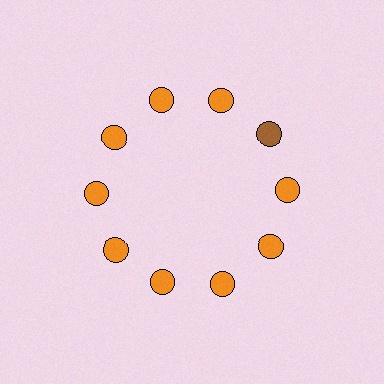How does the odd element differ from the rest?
It has a different color: brown instead of orange.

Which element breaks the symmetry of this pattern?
The brown circle at roughly the 2 o'clock position breaks the symmetry. All other shapes are orange circles.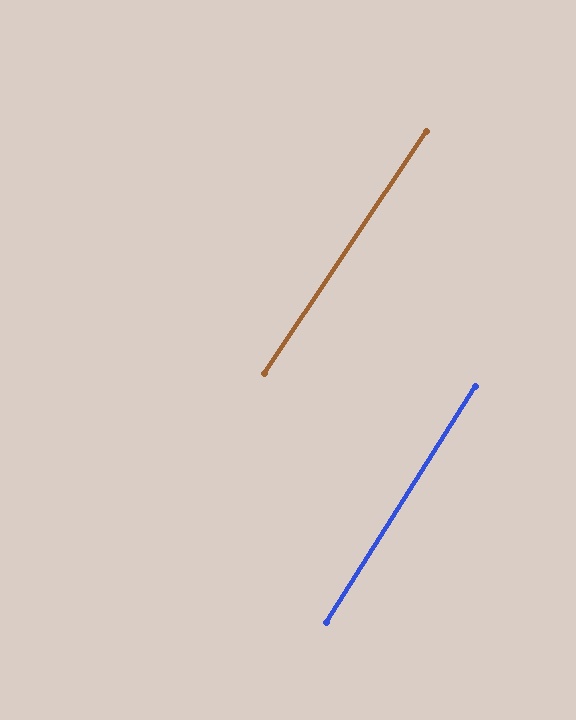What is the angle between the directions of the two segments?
Approximately 1 degree.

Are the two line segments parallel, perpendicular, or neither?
Parallel — their directions differ by only 1.3°.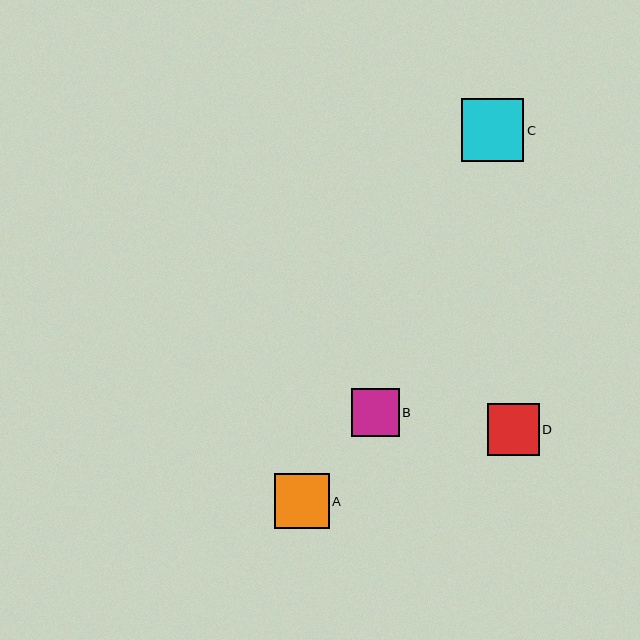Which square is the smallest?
Square B is the smallest with a size of approximately 48 pixels.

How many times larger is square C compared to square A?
Square C is approximately 1.1 times the size of square A.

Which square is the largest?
Square C is the largest with a size of approximately 62 pixels.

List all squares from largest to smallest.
From largest to smallest: C, A, D, B.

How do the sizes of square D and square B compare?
Square D and square B are approximately the same size.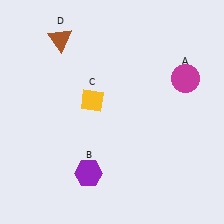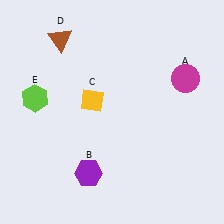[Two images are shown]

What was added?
A lime hexagon (E) was added in Image 2.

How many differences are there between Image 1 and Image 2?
There is 1 difference between the two images.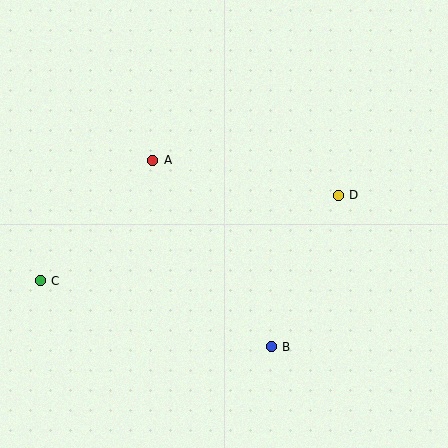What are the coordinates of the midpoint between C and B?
The midpoint between C and B is at (156, 314).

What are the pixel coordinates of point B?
Point B is at (271, 347).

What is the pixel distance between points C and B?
The distance between C and B is 240 pixels.